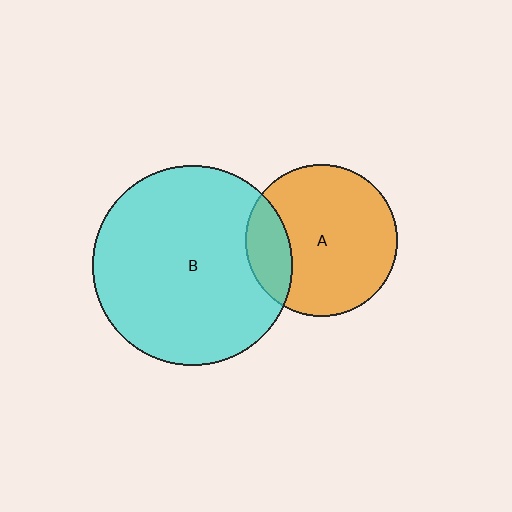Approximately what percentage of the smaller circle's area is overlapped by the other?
Approximately 20%.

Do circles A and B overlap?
Yes.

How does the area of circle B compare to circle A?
Approximately 1.7 times.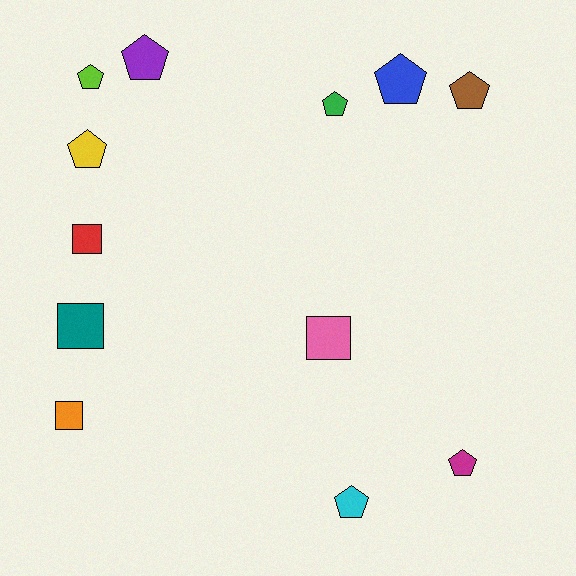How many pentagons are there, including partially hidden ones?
There are 8 pentagons.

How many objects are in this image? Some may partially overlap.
There are 12 objects.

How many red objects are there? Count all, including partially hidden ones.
There is 1 red object.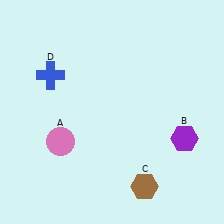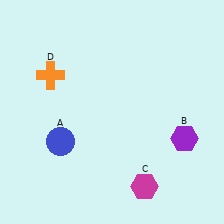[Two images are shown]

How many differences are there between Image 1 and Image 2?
There are 3 differences between the two images.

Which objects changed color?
A changed from pink to blue. C changed from brown to magenta. D changed from blue to orange.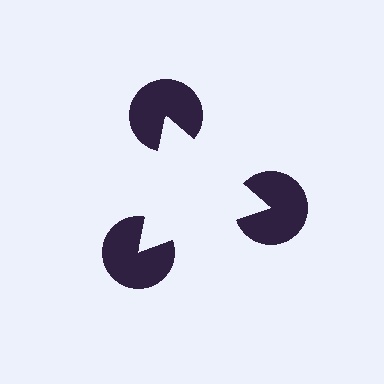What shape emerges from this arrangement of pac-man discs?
An illusory triangle — its edges are inferred from the aligned wedge cuts in the pac-man discs, not physically drawn.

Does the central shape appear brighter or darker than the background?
It typically appears slightly brighter than the background, even though no actual brightness change is drawn.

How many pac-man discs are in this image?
There are 3 — one at each vertex of the illusory triangle.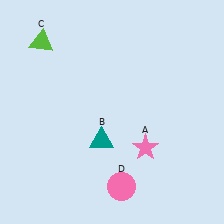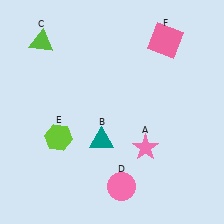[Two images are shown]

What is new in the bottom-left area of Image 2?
A lime hexagon (E) was added in the bottom-left area of Image 2.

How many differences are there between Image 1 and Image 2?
There are 2 differences between the two images.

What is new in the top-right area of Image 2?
A pink square (F) was added in the top-right area of Image 2.